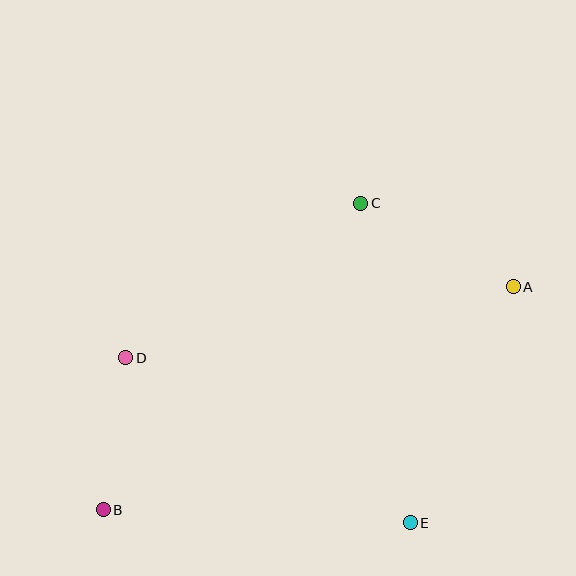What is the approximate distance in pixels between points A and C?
The distance between A and C is approximately 174 pixels.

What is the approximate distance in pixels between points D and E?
The distance between D and E is approximately 329 pixels.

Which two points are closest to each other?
Points B and D are closest to each other.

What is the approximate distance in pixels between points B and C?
The distance between B and C is approximately 400 pixels.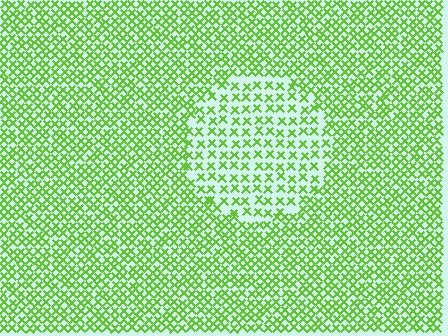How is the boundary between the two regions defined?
The boundary is defined by a change in element density (approximately 1.8x ratio). All elements are the same color, size, and shape.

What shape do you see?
I see a circle.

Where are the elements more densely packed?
The elements are more densely packed outside the circle boundary.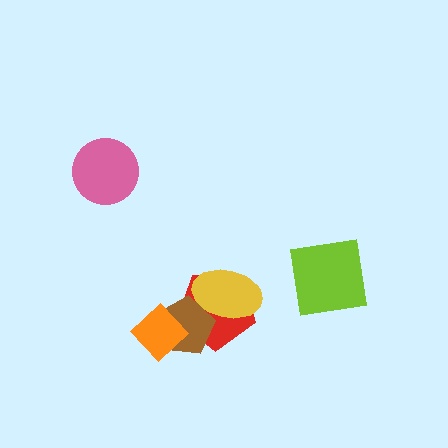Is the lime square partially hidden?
No, no other shape covers it.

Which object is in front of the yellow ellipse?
The brown pentagon is in front of the yellow ellipse.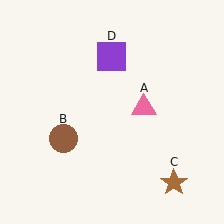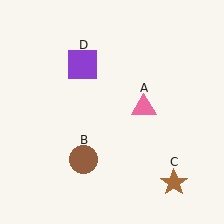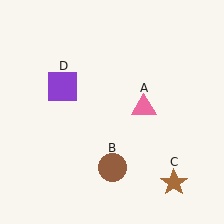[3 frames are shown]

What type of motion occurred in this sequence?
The brown circle (object B), purple square (object D) rotated counterclockwise around the center of the scene.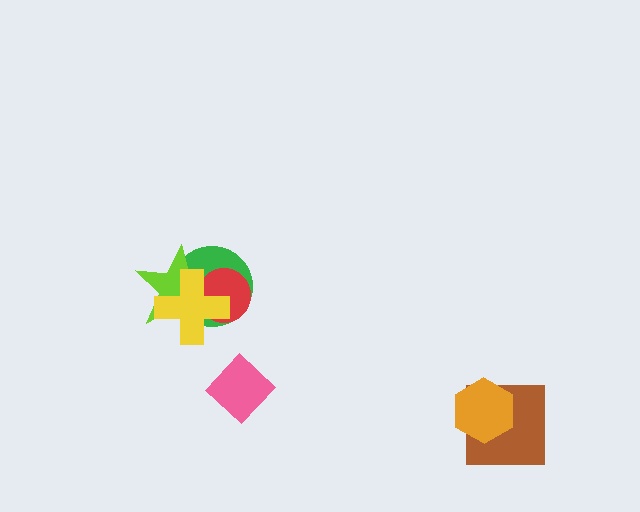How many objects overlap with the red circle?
3 objects overlap with the red circle.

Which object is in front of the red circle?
The yellow cross is in front of the red circle.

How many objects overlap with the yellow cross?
3 objects overlap with the yellow cross.